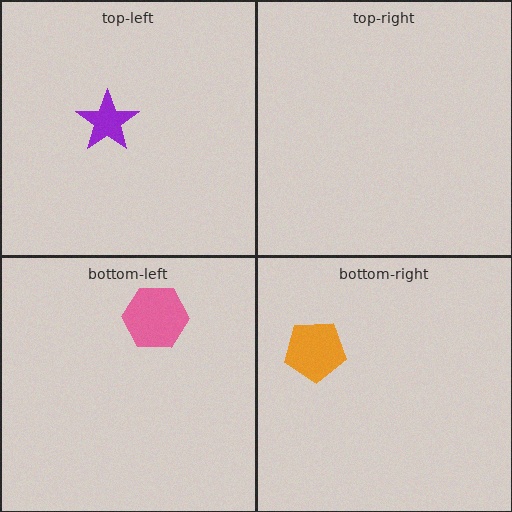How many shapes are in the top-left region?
1.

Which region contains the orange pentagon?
The bottom-right region.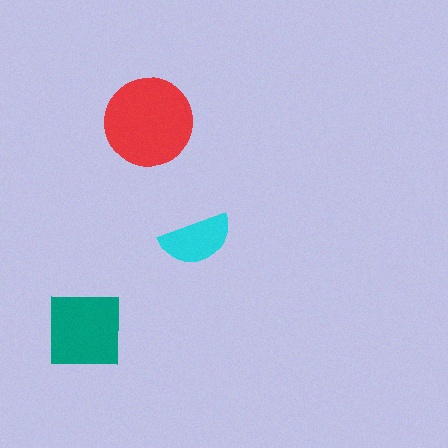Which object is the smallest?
The cyan semicircle.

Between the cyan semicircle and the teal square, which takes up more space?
The teal square.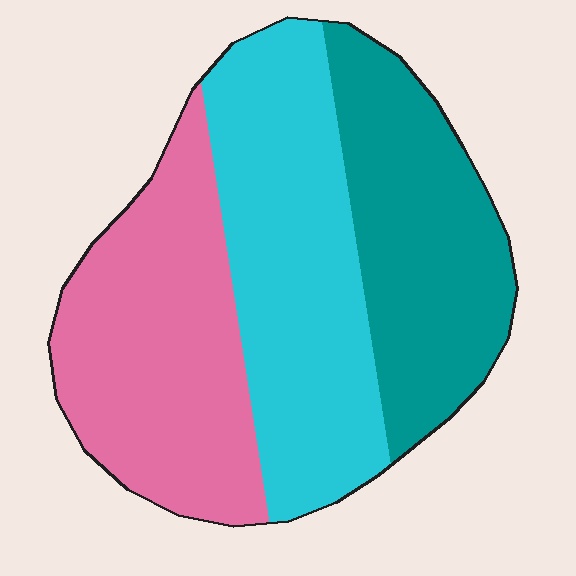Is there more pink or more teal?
Pink.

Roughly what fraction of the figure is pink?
Pink takes up between a quarter and a half of the figure.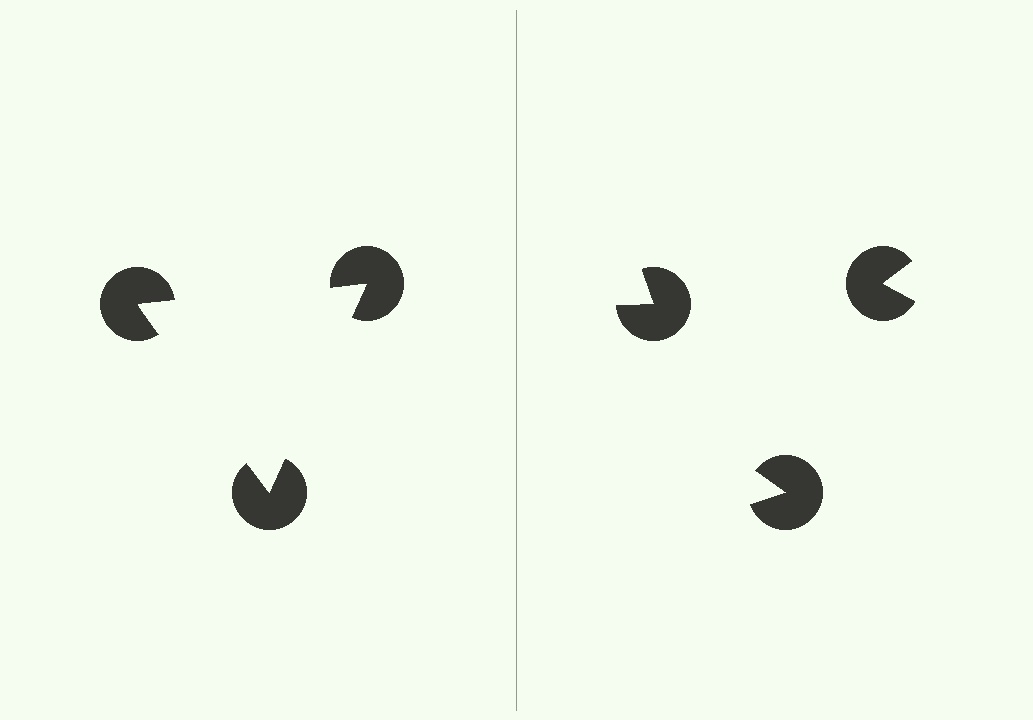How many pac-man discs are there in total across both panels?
6 — 3 on each side.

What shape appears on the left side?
An illusory triangle.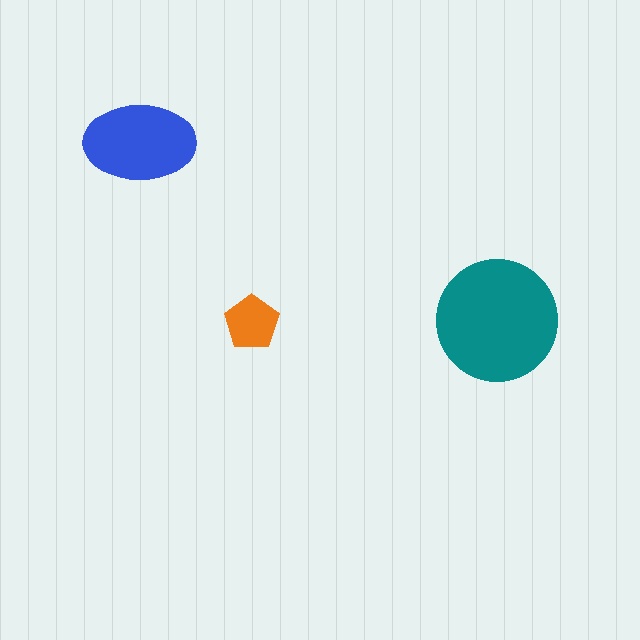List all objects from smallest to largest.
The orange pentagon, the blue ellipse, the teal circle.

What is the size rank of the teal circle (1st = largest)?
1st.